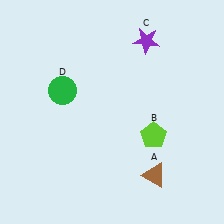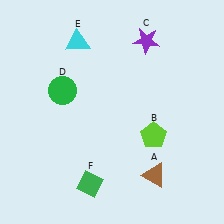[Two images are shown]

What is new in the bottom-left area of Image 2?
A green diamond (F) was added in the bottom-left area of Image 2.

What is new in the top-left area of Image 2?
A cyan triangle (E) was added in the top-left area of Image 2.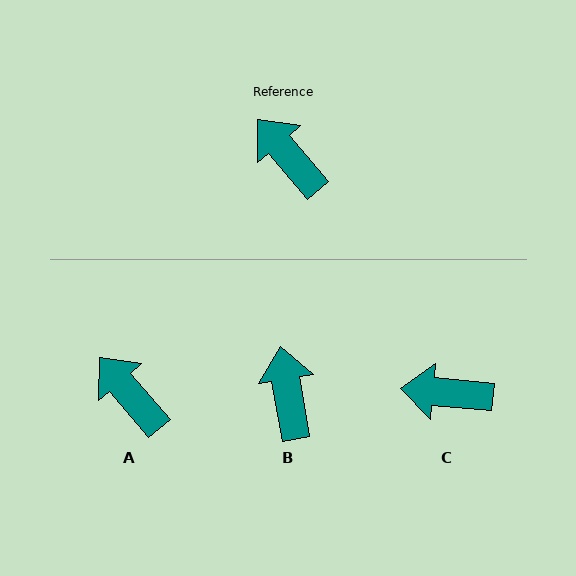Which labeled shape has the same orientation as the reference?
A.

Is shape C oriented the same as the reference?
No, it is off by about 44 degrees.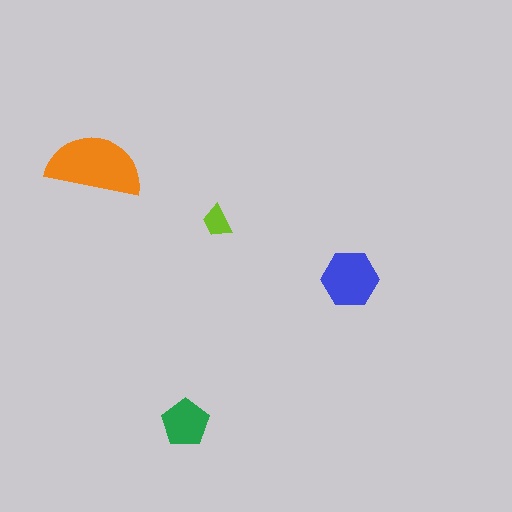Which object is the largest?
The orange semicircle.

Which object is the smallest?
The lime trapezoid.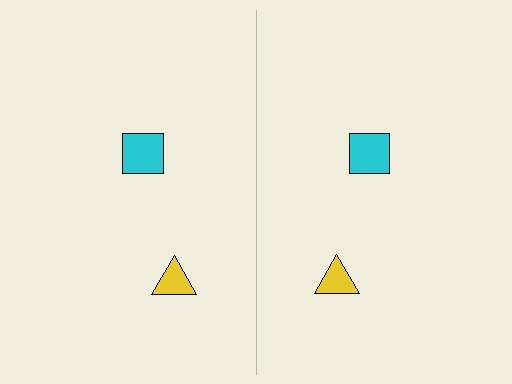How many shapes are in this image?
There are 4 shapes in this image.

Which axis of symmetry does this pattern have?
The pattern has a vertical axis of symmetry running through the center of the image.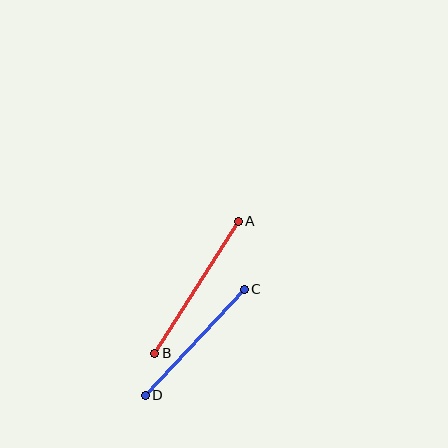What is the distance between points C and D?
The distance is approximately 145 pixels.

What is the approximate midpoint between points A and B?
The midpoint is at approximately (197, 287) pixels.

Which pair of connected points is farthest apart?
Points A and B are farthest apart.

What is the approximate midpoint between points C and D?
The midpoint is at approximately (195, 342) pixels.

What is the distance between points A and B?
The distance is approximately 156 pixels.